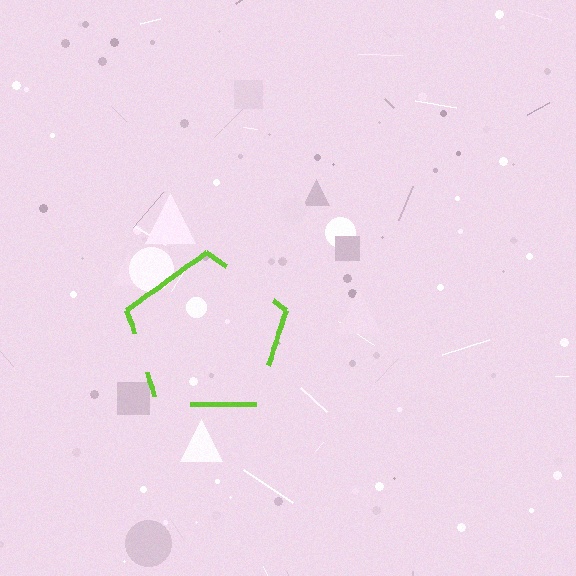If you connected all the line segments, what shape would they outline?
They would outline a pentagon.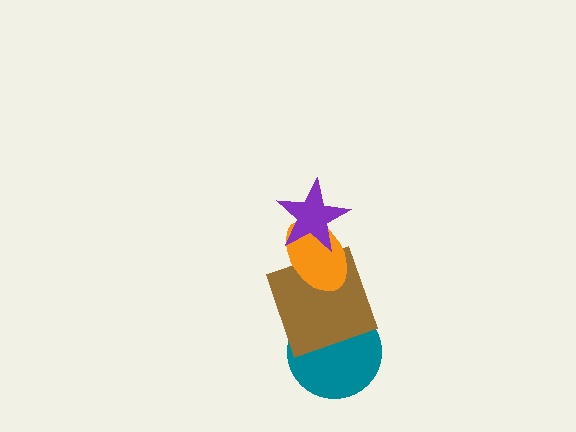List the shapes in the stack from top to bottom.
From top to bottom: the purple star, the orange ellipse, the brown square, the teal circle.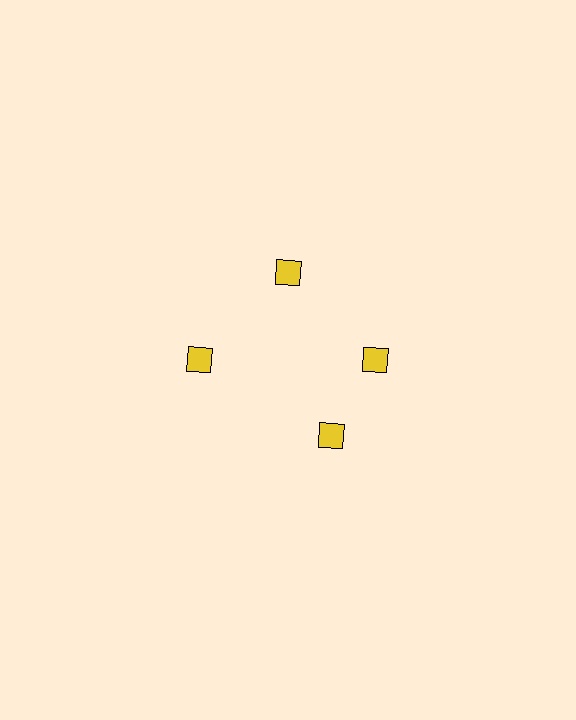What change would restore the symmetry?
The symmetry would be restored by rotating it back into even spacing with its neighbors so that all 4 diamonds sit at equal angles and equal distance from the center.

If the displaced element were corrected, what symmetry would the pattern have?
It would have 4-fold rotational symmetry — the pattern would map onto itself every 90 degrees.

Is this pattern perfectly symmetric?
No. The 4 yellow diamonds are arranged in a ring, but one element near the 6 o'clock position is rotated out of alignment along the ring, breaking the 4-fold rotational symmetry.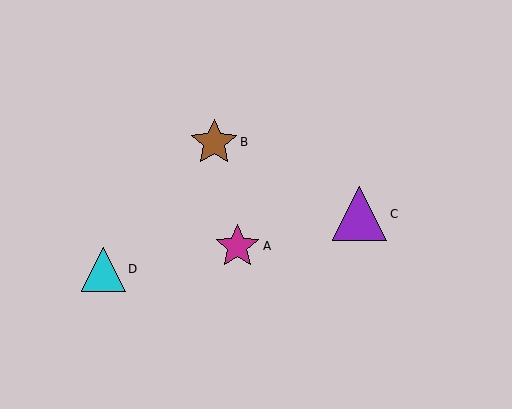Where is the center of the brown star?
The center of the brown star is at (214, 143).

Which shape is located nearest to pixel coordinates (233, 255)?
The magenta star (labeled A) at (237, 246) is nearest to that location.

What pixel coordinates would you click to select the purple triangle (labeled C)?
Click at (360, 214) to select the purple triangle C.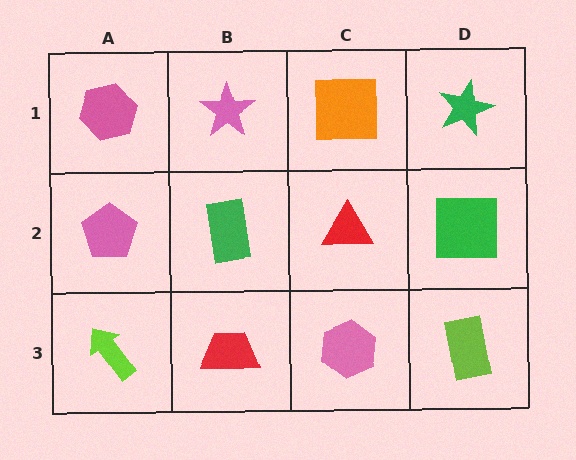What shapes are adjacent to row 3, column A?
A pink pentagon (row 2, column A), a red trapezoid (row 3, column B).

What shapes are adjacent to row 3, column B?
A green rectangle (row 2, column B), a lime arrow (row 3, column A), a pink hexagon (row 3, column C).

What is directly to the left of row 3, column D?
A pink hexagon.